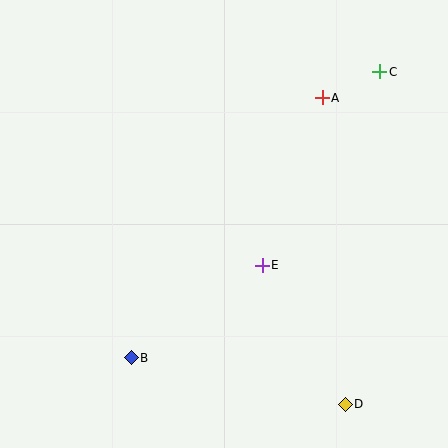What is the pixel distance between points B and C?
The distance between B and C is 379 pixels.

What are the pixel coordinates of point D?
Point D is at (345, 404).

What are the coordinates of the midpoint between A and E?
The midpoint between A and E is at (292, 182).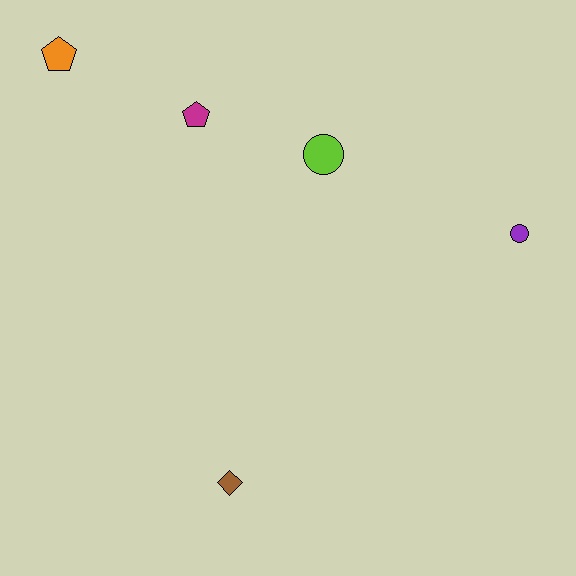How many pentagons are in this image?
There are 2 pentagons.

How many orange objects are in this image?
There is 1 orange object.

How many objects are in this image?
There are 5 objects.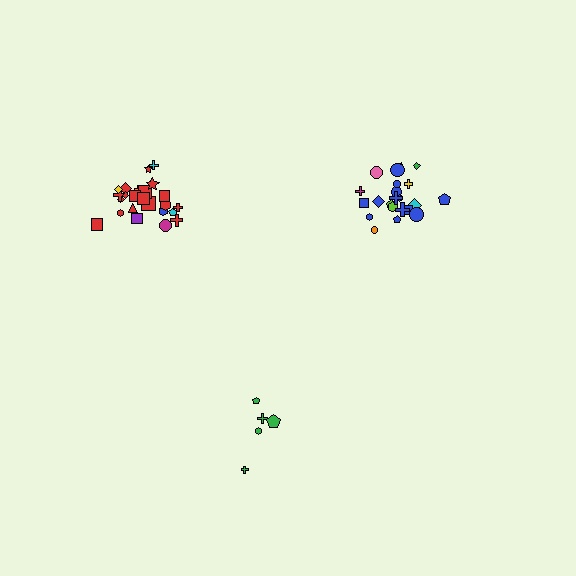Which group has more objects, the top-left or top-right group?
The top-left group.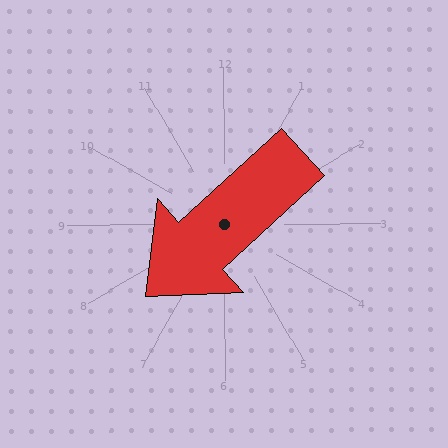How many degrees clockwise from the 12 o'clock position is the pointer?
Approximately 228 degrees.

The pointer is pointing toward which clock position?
Roughly 8 o'clock.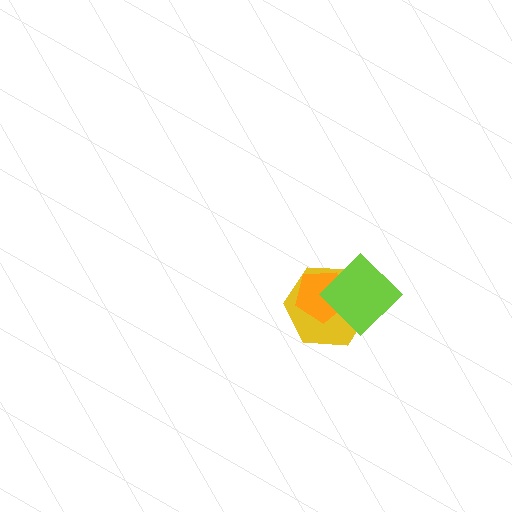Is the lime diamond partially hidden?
No, no other shape covers it.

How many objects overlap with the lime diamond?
2 objects overlap with the lime diamond.